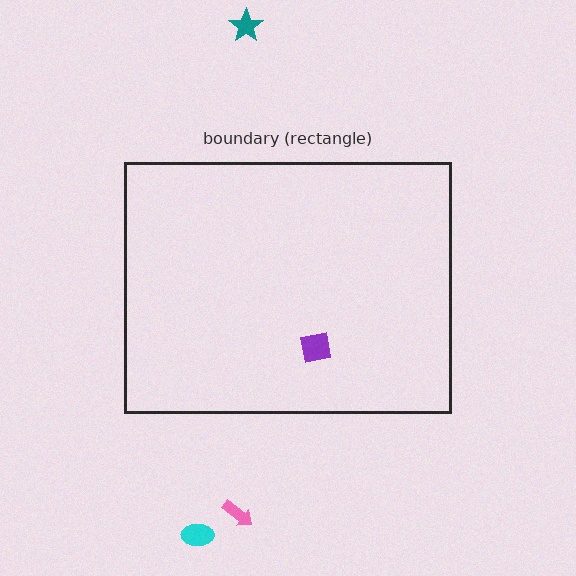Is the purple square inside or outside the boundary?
Inside.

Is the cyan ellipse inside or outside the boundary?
Outside.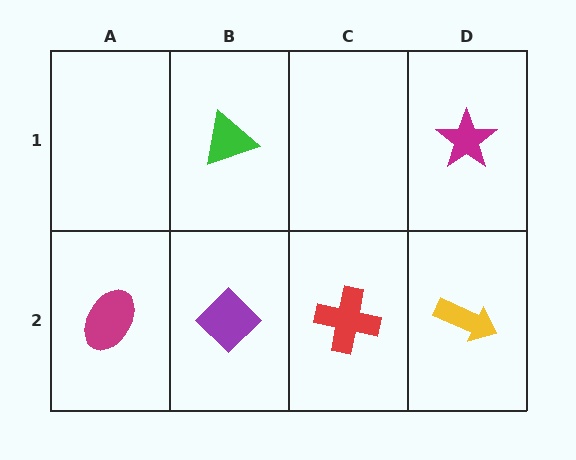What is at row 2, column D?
A yellow arrow.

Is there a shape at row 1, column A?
No, that cell is empty.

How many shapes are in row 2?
4 shapes.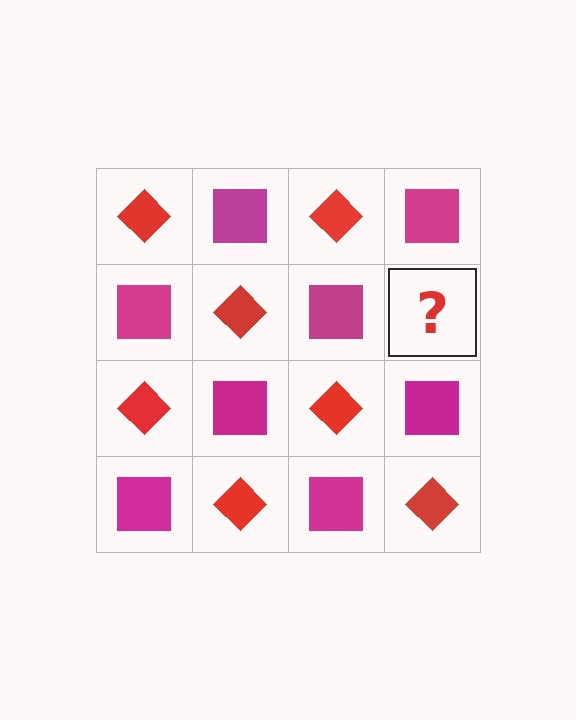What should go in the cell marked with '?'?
The missing cell should contain a red diamond.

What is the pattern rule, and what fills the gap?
The rule is that it alternates red diamond and magenta square in a checkerboard pattern. The gap should be filled with a red diamond.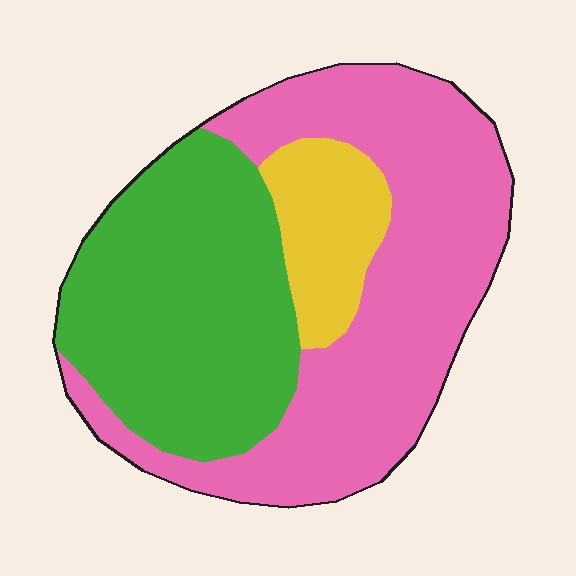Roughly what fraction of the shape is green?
Green covers roughly 40% of the shape.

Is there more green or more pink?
Pink.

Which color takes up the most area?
Pink, at roughly 50%.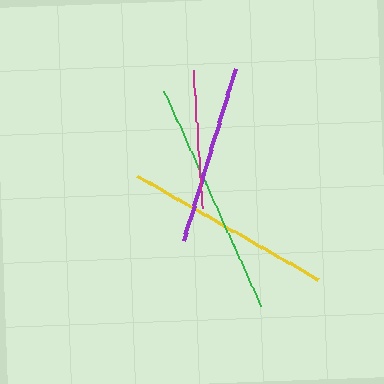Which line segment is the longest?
The green line is the longest at approximately 235 pixels.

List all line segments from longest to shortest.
From longest to shortest: green, yellow, purple, magenta.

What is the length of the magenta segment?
The magenta segment is approximately 138 pixels long.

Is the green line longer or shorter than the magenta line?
The green line is longer than the magenta line.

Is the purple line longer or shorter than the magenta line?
The purple line is longer than the magenta line.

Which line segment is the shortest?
The magenta line is the shortest at approximately 138 pixels.